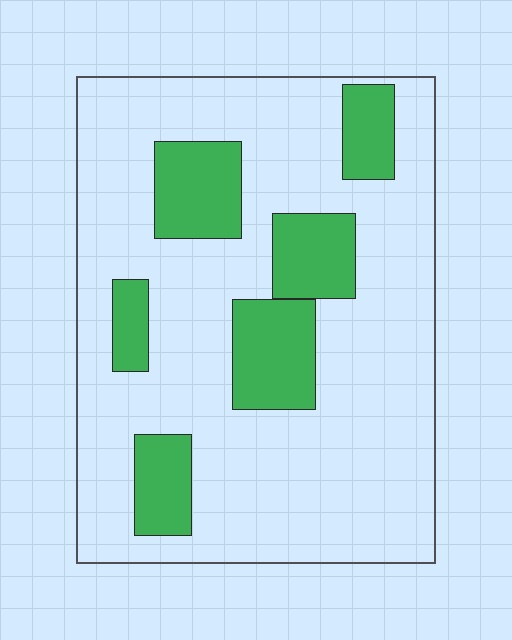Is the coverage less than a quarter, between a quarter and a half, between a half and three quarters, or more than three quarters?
Less than a quarter.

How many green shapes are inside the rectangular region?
6.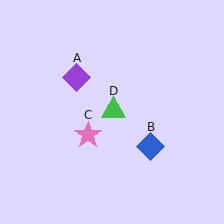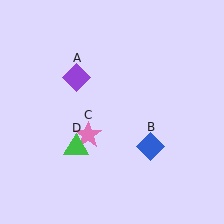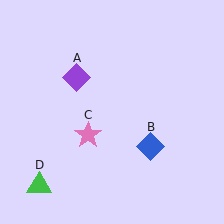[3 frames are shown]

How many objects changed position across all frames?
1 object changed position: green triangle (object D).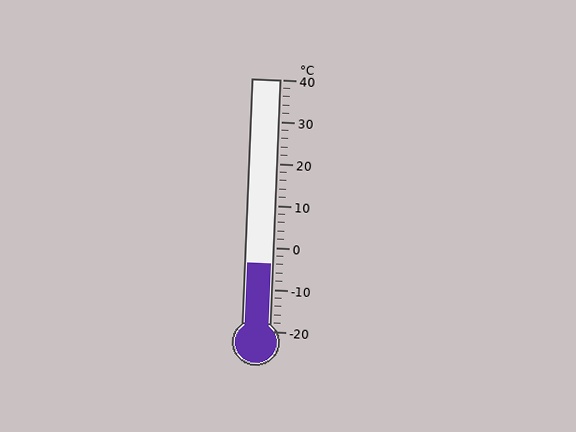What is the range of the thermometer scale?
The thermometer scale ranges from -20°C to 40°C.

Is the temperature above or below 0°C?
The temperature is below 0°C.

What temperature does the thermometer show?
The thermometer shows approximately -4°C.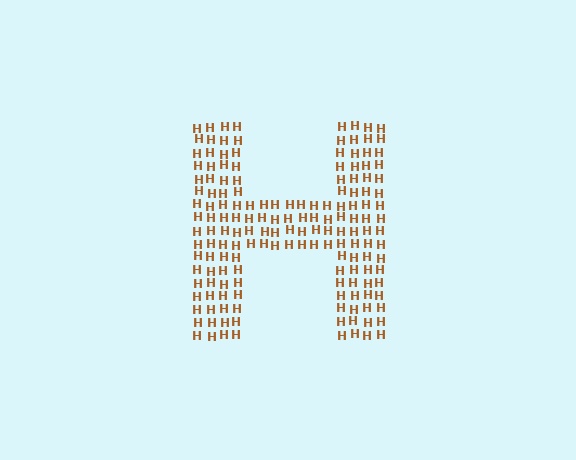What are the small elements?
The small elements are letter H's.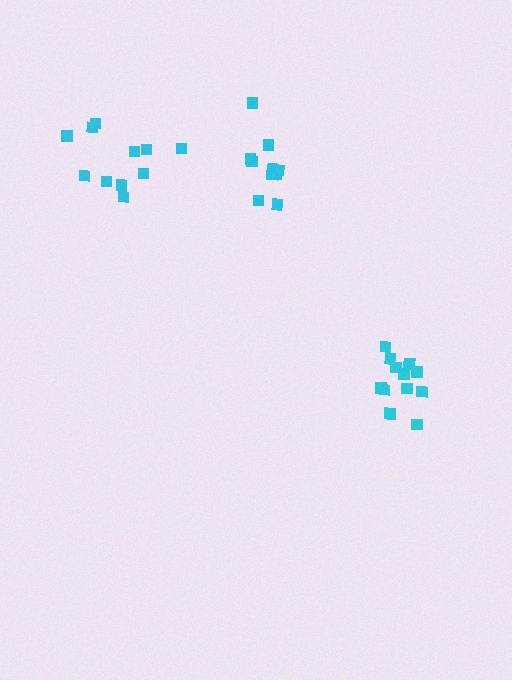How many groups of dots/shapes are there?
There are 3 groups.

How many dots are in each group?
Group 1: 12 dots, Group 2: 10 dots, Group 3: 12 dots (34 total).